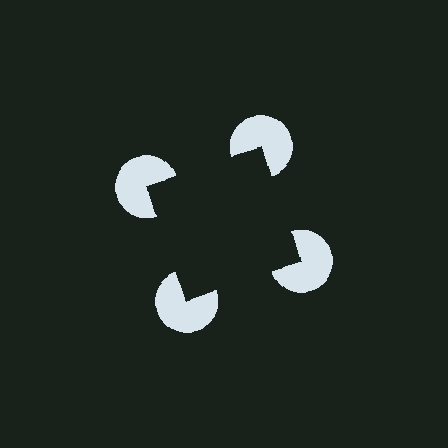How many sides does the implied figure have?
4 sides.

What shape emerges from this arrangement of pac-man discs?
An illusory square — its edges are inferred from the aligned wedge cuts in the pac-man discs, not physically drawn.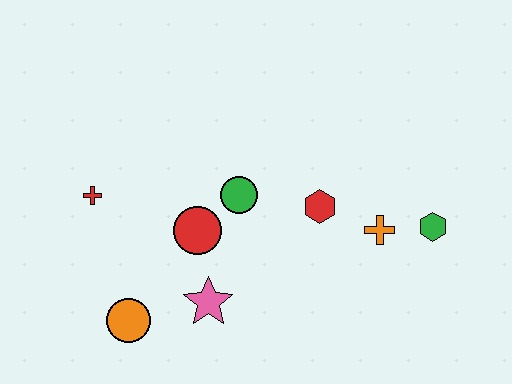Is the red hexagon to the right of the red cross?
Yes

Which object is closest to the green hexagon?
The orange cross is closest to the green hexagon.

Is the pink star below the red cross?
Yes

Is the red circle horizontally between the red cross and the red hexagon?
Yes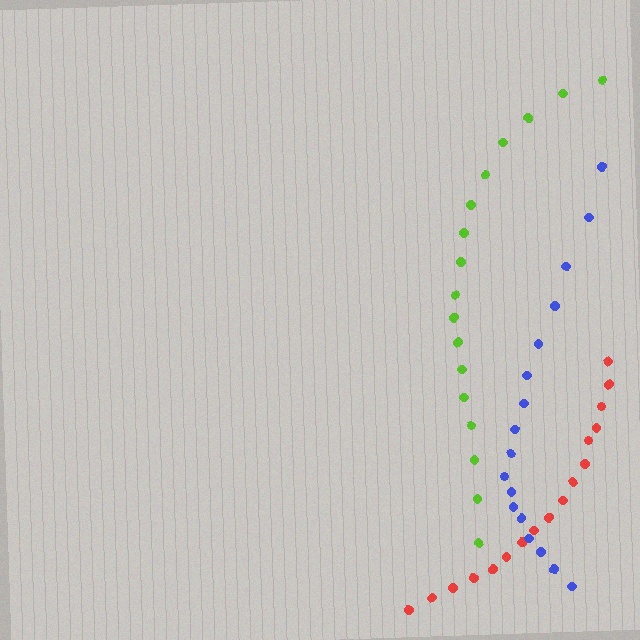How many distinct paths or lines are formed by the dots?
There are 3 distinct paths.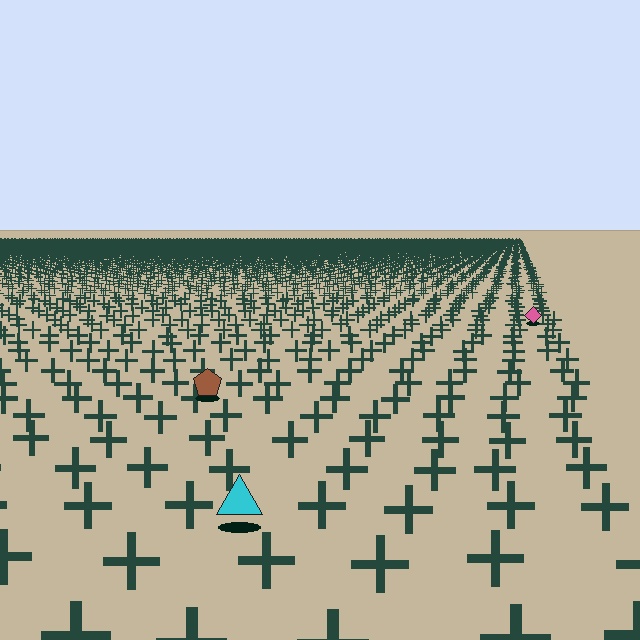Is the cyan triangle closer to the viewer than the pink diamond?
Yes. The cyan triangle is closer — you can tell from the texture gradient: the ground texture is coarser near it.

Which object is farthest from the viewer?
The pink diamond is farthest from the viewer. It appears smaller and the ground texture around it is denser.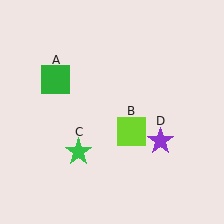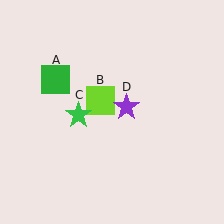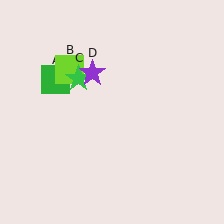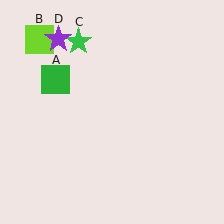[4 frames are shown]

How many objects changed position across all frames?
3 objects changed position: lime square (object B), green star (object C), purple star (object D).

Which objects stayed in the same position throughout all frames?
Green square (object A) remained stationary.